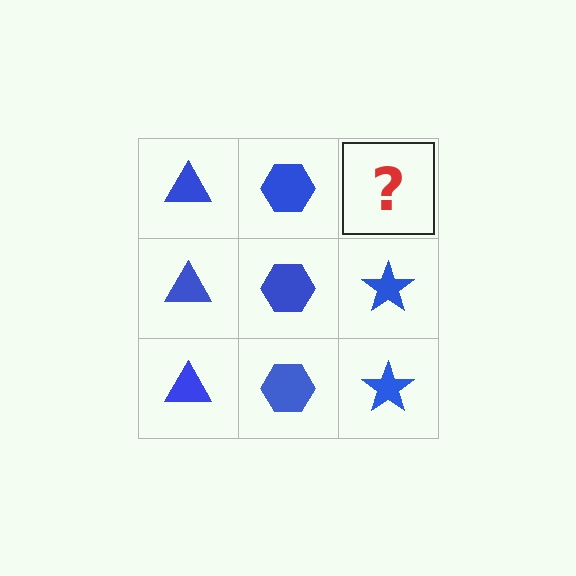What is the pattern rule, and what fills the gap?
The rule is that each column has a consistent shape. The gap should be filled with a blue star.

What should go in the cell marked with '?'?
The missing cell should contain a blue star.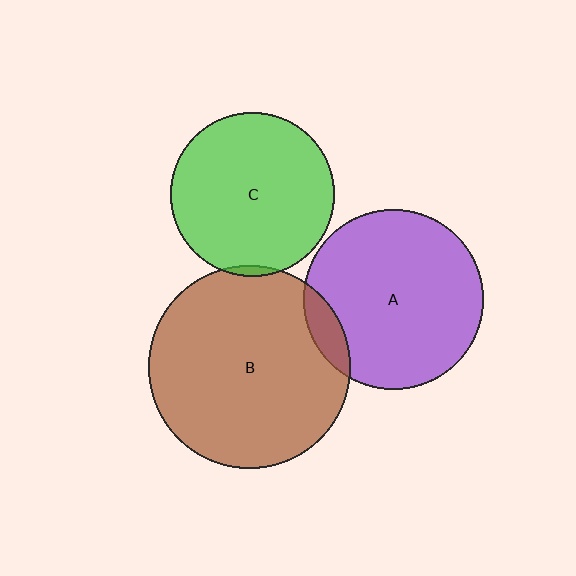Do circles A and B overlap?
Yes.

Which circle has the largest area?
Circle B (brown).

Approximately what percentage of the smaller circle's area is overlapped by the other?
Approximately 10%.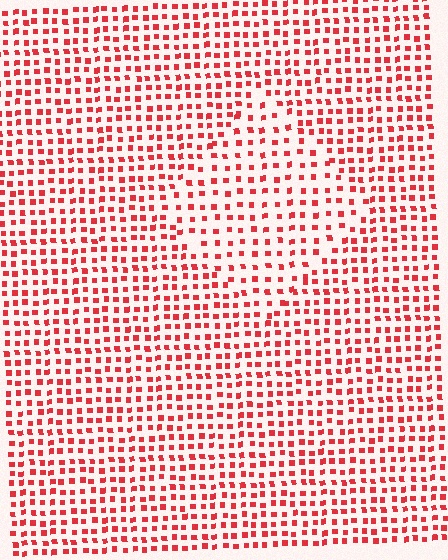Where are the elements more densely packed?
The elements are more densely packed outside the diamond boundary.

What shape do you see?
I see a diamond.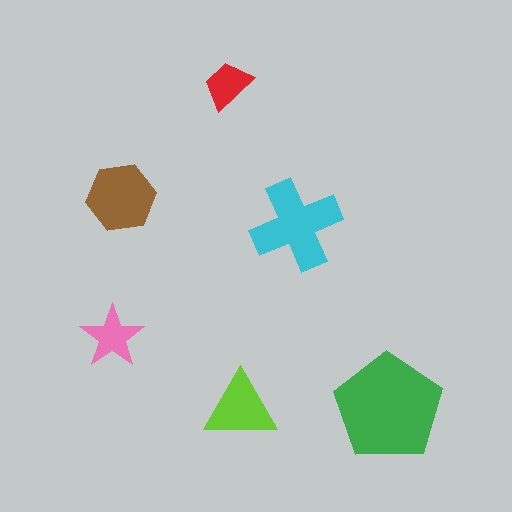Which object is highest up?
The red trapezoid is topmost.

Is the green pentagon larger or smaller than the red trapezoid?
Larger.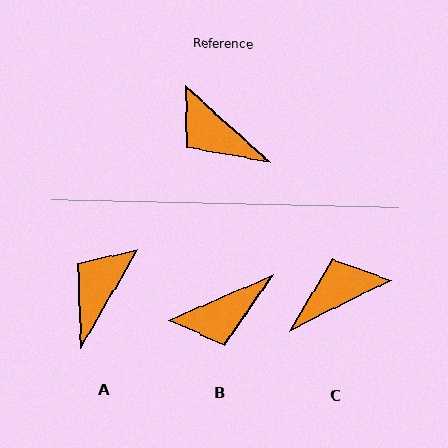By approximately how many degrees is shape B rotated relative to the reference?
Approximately 66 degrees counter-clockwise.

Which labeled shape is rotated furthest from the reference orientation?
C, about 111 degrees away.